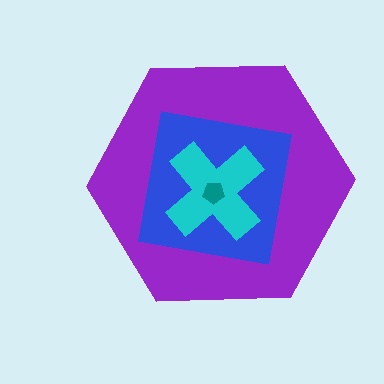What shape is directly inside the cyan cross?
The teal pentagon.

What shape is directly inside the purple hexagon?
The blue square.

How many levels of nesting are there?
4.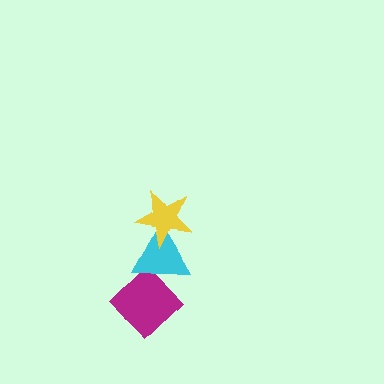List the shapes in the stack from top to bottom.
From top to bottom: the yellow star, the cyan triangle, the magenta diamond.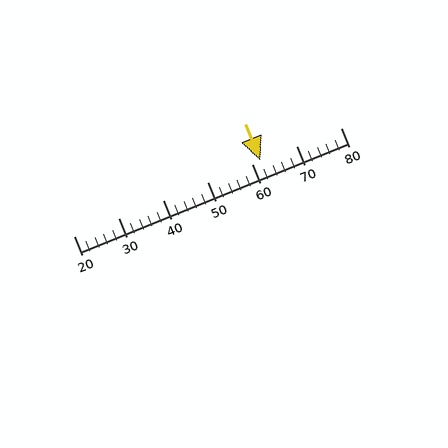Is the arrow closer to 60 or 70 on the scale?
The arrow is closer to 60.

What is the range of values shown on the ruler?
The ruler shows values from 20 to 80.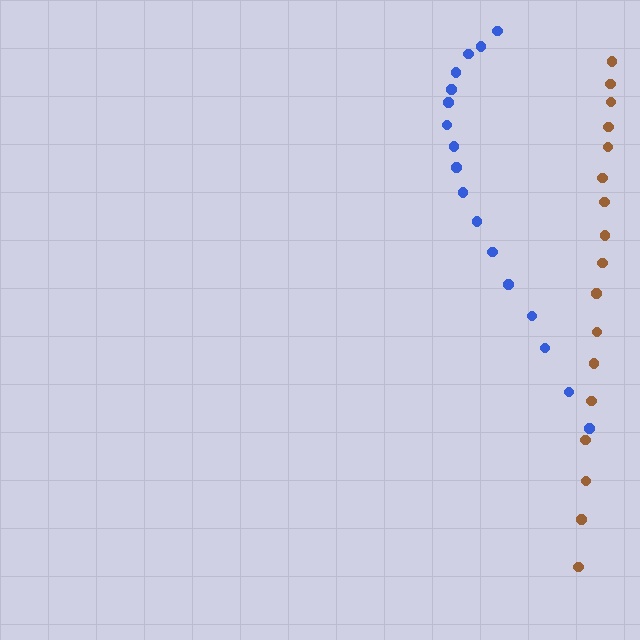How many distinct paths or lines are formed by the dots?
There are 2 distinct paths.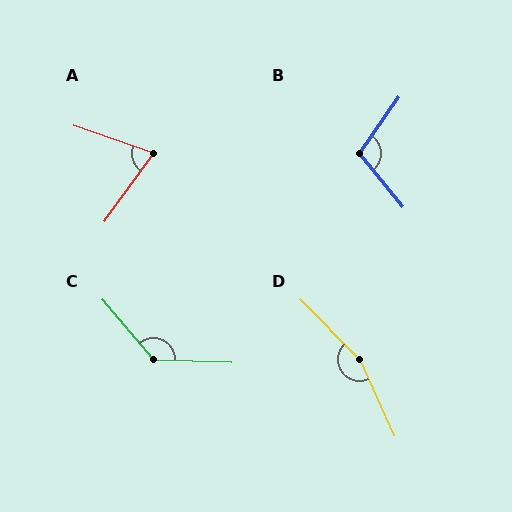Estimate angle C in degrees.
Approximately 132 degrees.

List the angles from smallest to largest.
A (72°), B (106°), C (132°), D (160°).